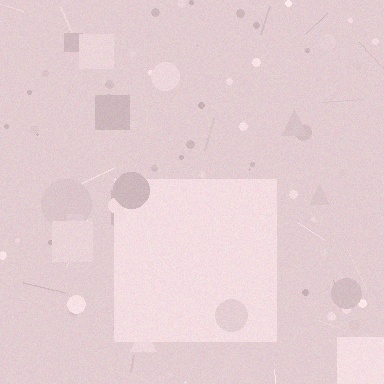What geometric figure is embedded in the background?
A square is embedded in the background.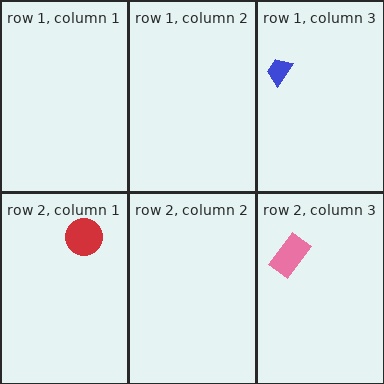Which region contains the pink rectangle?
The row 2, column 3 region.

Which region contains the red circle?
The row 2, column 1 region.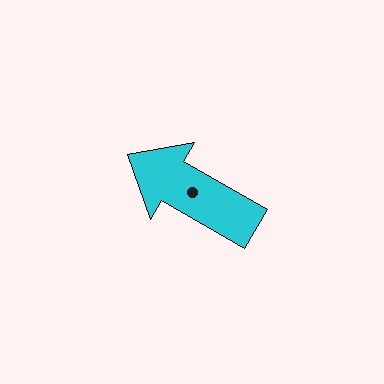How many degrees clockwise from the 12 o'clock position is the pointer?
Approximately 300 degrees.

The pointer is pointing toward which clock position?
Roughly 10 o'clock.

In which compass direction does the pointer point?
Northwest.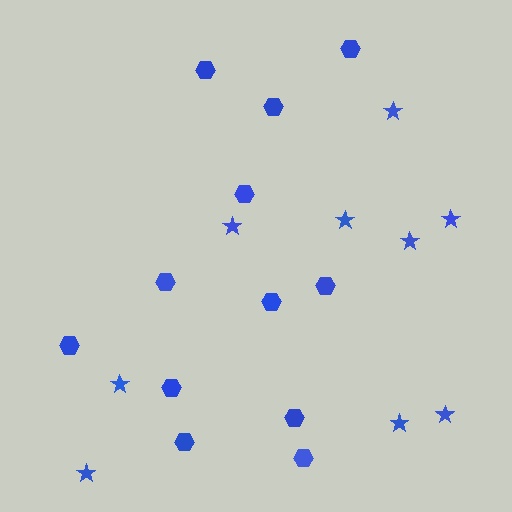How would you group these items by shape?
There are 2 groups: one group of stars (9) and one group of hexagons (12).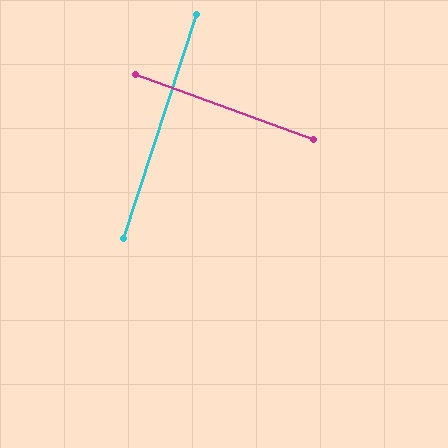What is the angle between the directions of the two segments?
Approximately 88 degrees.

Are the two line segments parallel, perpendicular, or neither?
Perpendicular — they meet at approximately 88°.